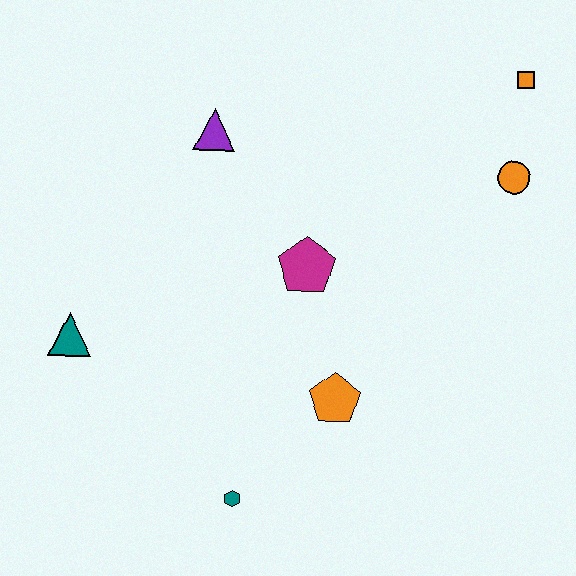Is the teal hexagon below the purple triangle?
Yes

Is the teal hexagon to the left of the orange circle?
Yes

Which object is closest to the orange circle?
The orange square is closest to the orange circle.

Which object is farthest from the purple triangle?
The teal hexagon is farthest from the purple triangle.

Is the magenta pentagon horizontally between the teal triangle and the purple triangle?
No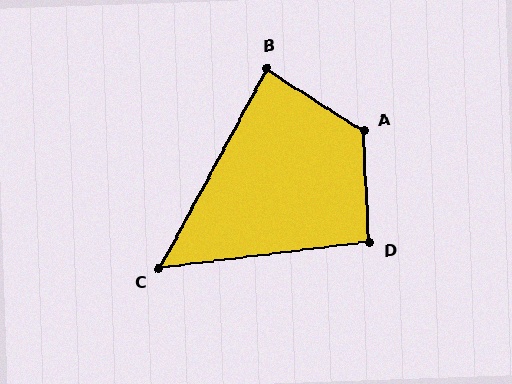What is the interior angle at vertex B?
Approximately 86 degrees (approximately right).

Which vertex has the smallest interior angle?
C, at approximately 55 degrees.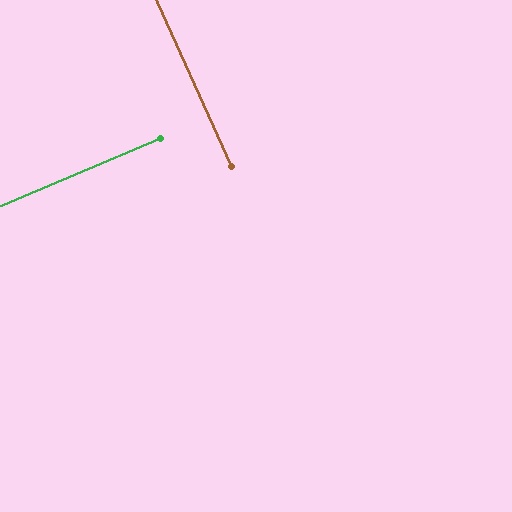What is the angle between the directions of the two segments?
Approximately 88 degrees.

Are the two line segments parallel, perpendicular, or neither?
Perpendicular — they meet at approximately 88°.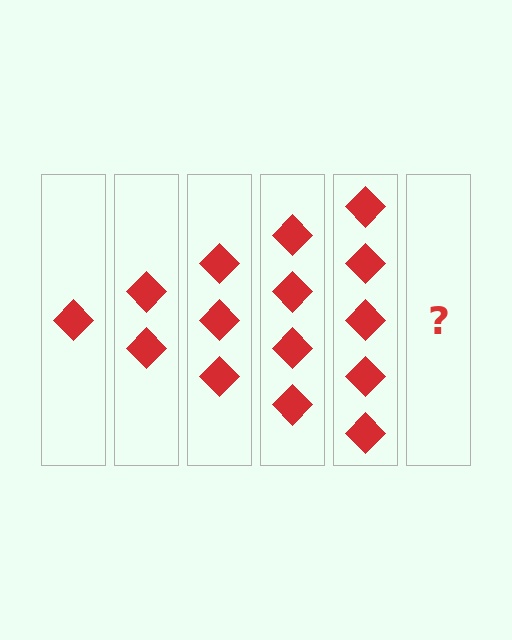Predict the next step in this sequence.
The next step is 6 diamonds.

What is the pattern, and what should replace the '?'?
The pattern is that each step adds one more diamond. The '?' should be 6 diamonds.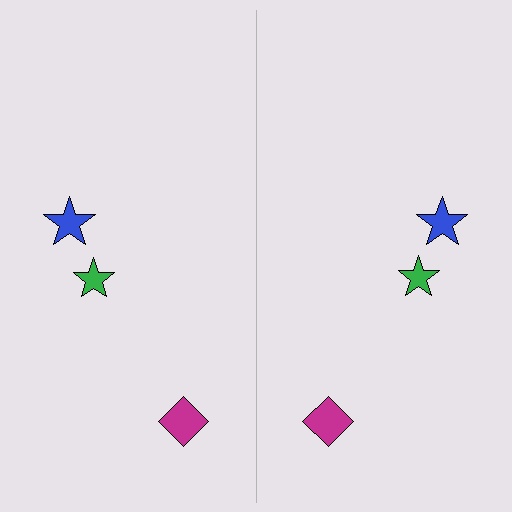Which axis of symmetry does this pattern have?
The pattern has a vertical axis of symmetry running through the center of the image.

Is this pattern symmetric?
Yes, this pattern has bilateral (reflection) symmetry.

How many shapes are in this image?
There are 6 shapes in this image.